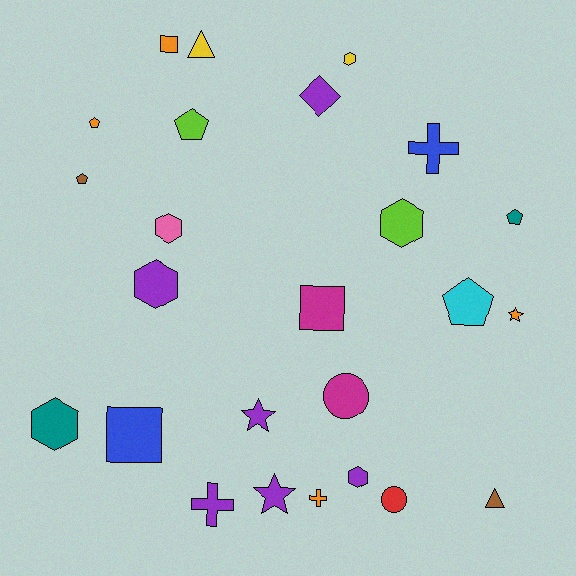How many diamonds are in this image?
There is 1 diamond.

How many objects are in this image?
There are 25 objects.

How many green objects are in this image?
There are no green objects.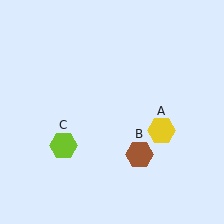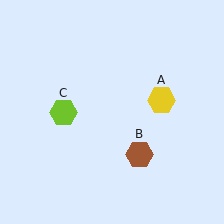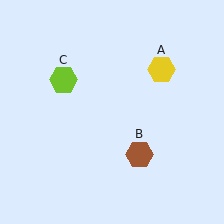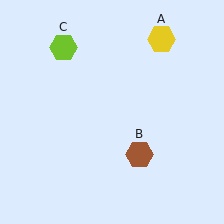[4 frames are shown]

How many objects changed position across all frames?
2 objects changed position: yellow hexagon (object A), lime hexagon (object C).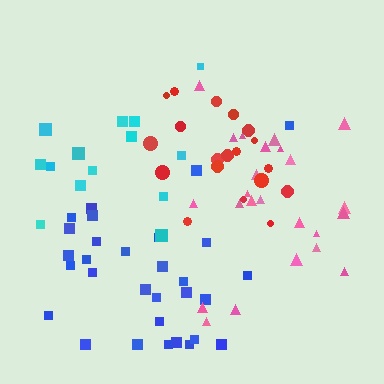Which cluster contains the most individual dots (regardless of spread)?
Blue (30).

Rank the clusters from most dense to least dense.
red, blue, cyan, pink.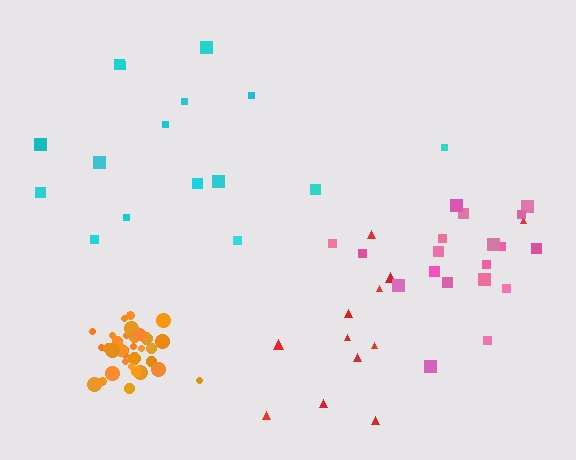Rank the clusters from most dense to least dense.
orange, pink, red, cyan.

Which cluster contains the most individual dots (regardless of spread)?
Orange (35).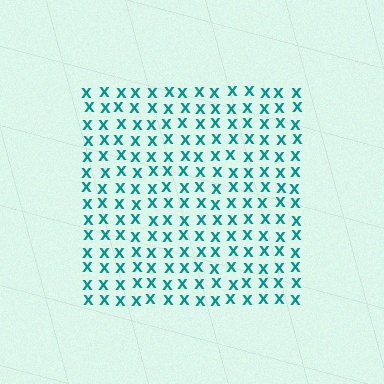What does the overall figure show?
The overall figure shows a square.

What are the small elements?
The small elements are letter X's.